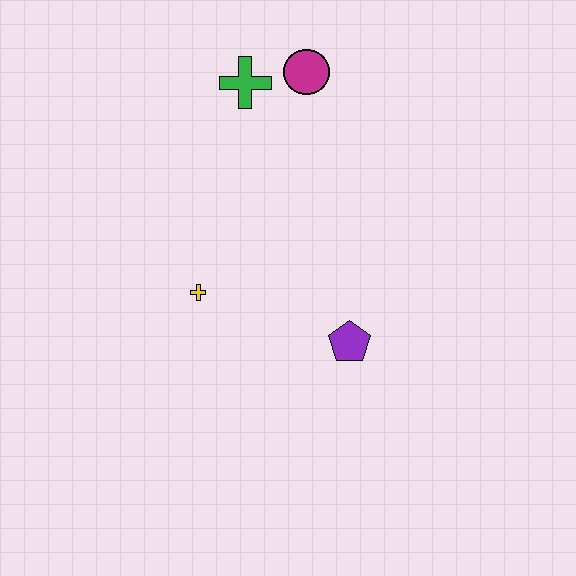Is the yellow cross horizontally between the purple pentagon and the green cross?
No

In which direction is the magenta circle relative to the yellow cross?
The magenta circle is above the yellow cross.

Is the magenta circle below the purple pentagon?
No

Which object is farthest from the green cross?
The purple pentagon is farthest from the green cross.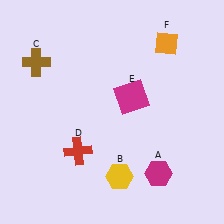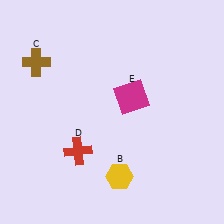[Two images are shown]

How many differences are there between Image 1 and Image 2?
There are 2 differences between the two images.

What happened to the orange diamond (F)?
The orange diamond (F) was removed in Image 2. It was in the top-right area of Image 1.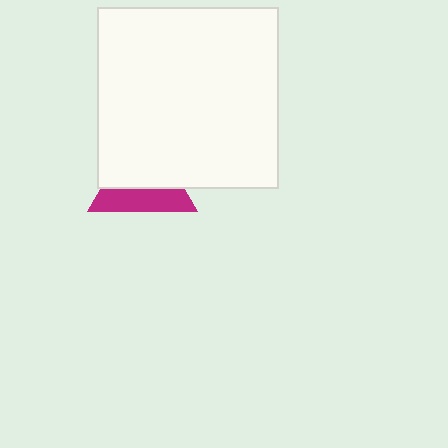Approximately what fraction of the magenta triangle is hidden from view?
Roughly 59% of the magenta triangle is hidden behind the white square.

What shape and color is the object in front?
The object in front is a white square.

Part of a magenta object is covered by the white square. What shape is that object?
It is a triangle.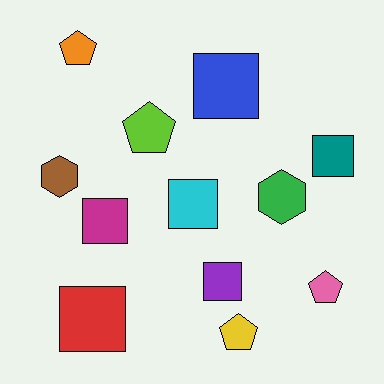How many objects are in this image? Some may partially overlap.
There are 12 objects.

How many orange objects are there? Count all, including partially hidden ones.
There is 1 orange object.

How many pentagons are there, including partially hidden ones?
There are 4 pentagons.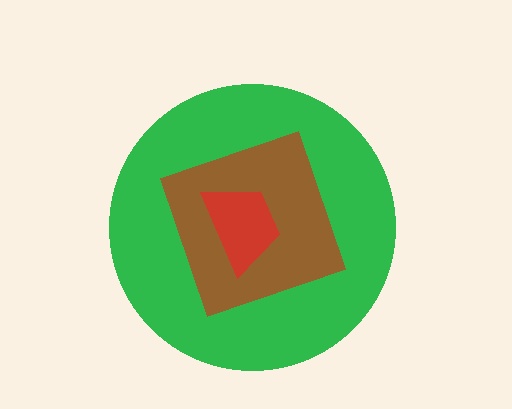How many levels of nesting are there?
3.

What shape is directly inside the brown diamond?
The red trapezoid.